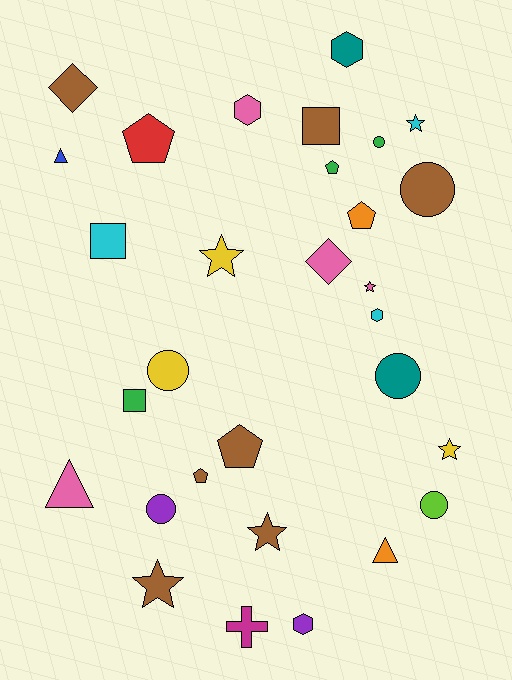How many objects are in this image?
There are 30 objects.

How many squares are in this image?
There are 3 squares.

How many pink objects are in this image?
There are 4 pink objects.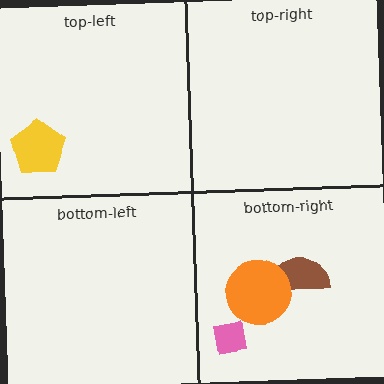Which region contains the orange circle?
The bottom-right region.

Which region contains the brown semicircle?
The bottom-right region.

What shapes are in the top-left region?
The yellow pentagon.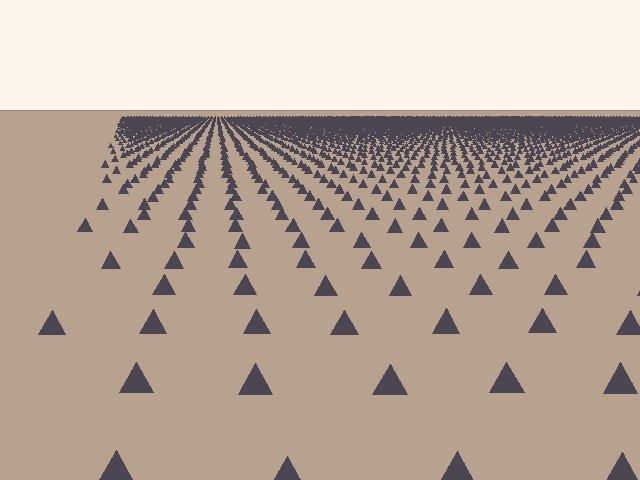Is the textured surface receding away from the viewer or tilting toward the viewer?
The surface is receding away from the viewer. Texture elements get smaller and denser toward the top.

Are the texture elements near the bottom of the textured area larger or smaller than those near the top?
Larger. Near the bottom, elements are closer to the viewer and appear at a bigger on-screen size.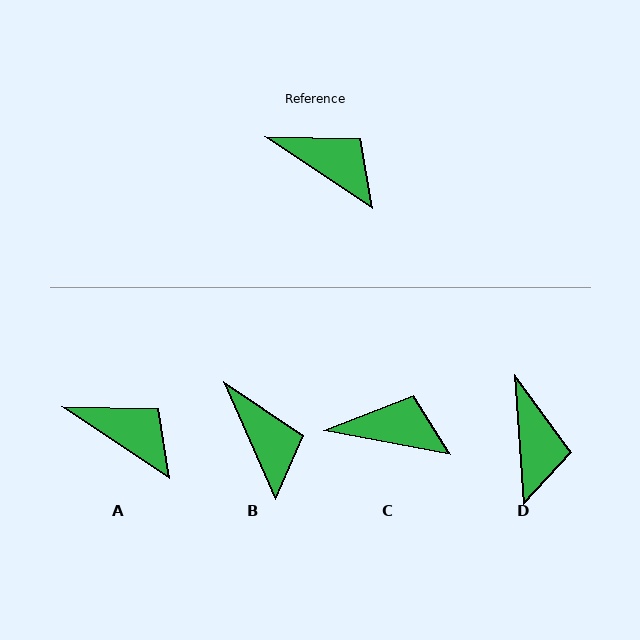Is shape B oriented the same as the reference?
No, it is off by about 32 degrees.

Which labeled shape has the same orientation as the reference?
A.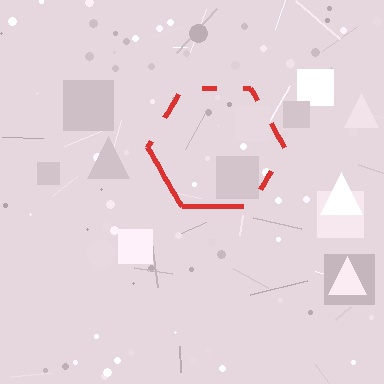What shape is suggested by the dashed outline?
The dashed outline suggests a hexagon.